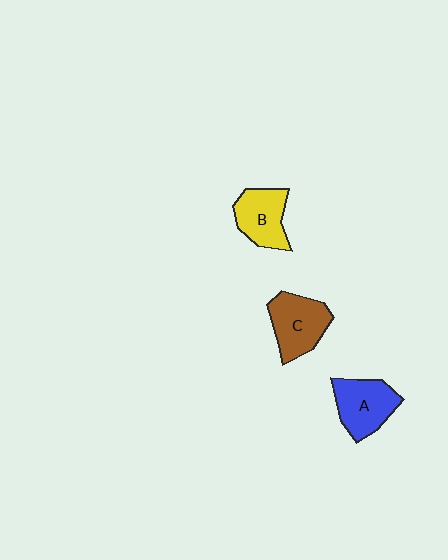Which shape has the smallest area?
Shape B (yellow).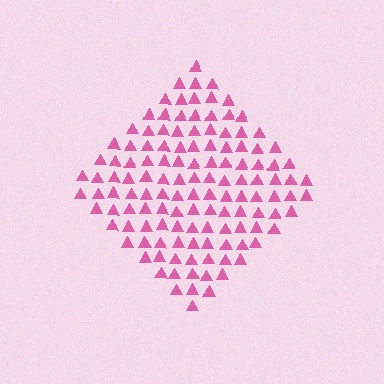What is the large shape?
The large shape is a diamond.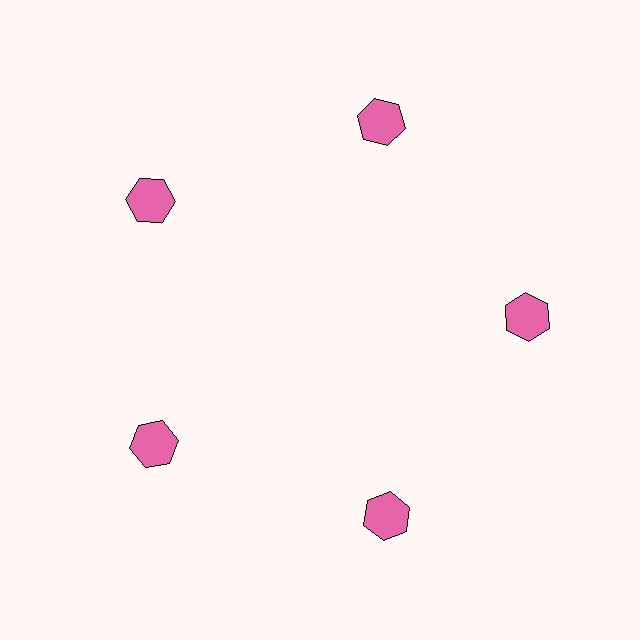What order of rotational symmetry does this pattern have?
This pattern has 5-fold rotational symmetry.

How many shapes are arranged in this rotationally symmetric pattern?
There are 5 shapes, arranged in 5 groups of 1.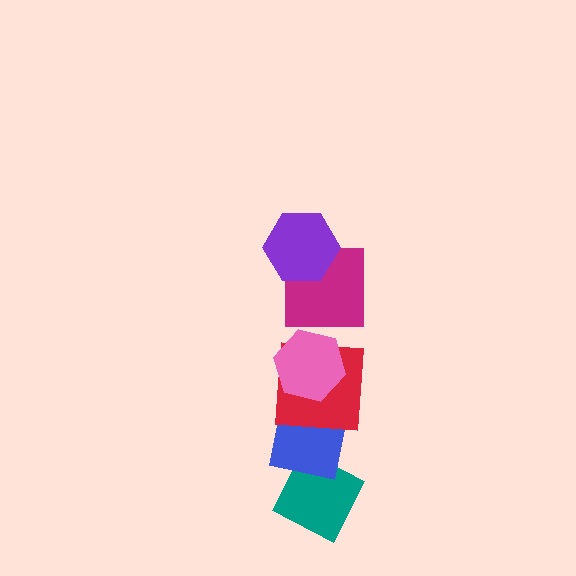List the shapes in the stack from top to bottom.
From top to bottom: the purple hexagon, the magenta square, the pink hexagon, the red square, the blue square, the teal diamond.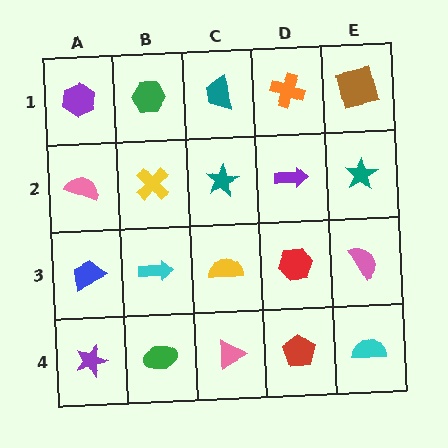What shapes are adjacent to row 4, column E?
A pink semicircle (row 3, column E), a red pentagon (row 4, column D).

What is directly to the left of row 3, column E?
A red hexagon.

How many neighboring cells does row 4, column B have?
3.